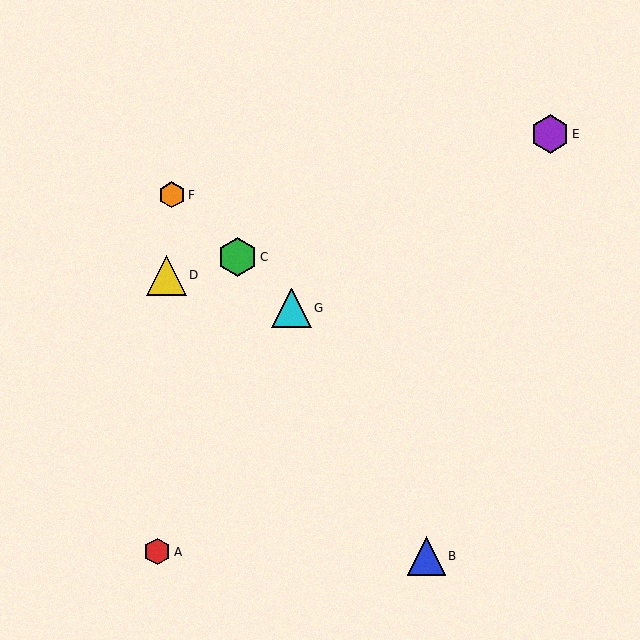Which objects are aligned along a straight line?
Objects C, F, G are aligned along a straight line.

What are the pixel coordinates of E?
Object E is at (550, 134).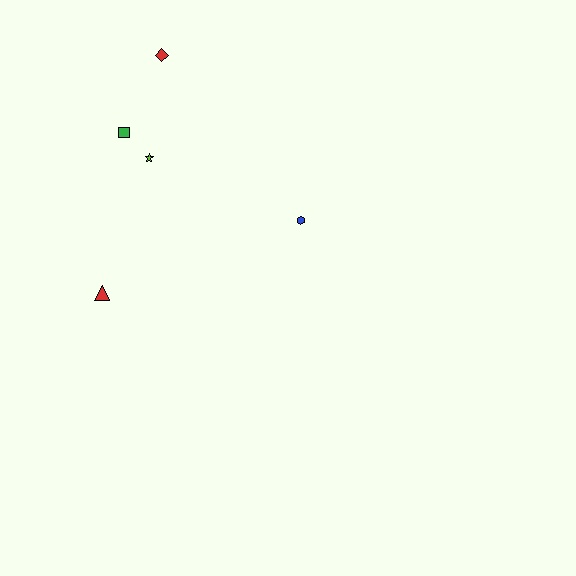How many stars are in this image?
There is 1 star.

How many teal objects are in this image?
There are no teal objects.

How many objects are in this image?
There are 5 objects.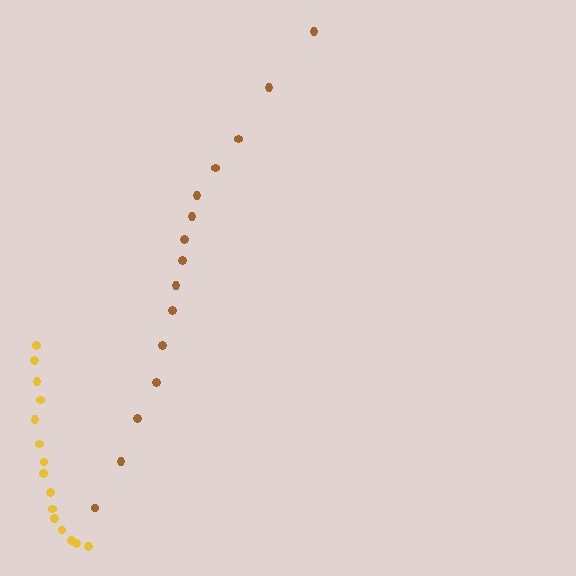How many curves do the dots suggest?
There are 2 distinct paths.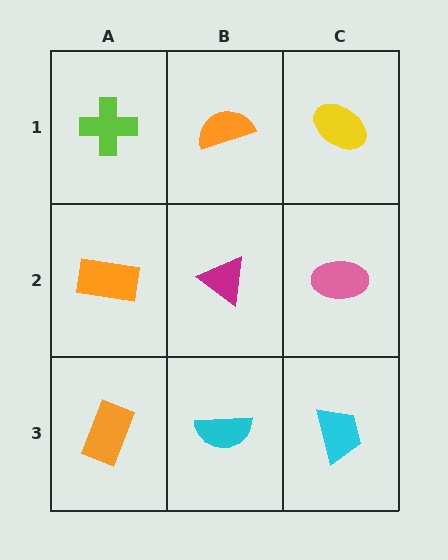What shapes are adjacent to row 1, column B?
A magenta triangle (row 2, column B), a lime cross (row 1, column A), a yellow ellipse (row 1, column C).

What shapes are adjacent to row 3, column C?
A pink ellipse (row 2, column C), a cyan semicircle (row 3, column B).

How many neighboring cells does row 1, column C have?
2.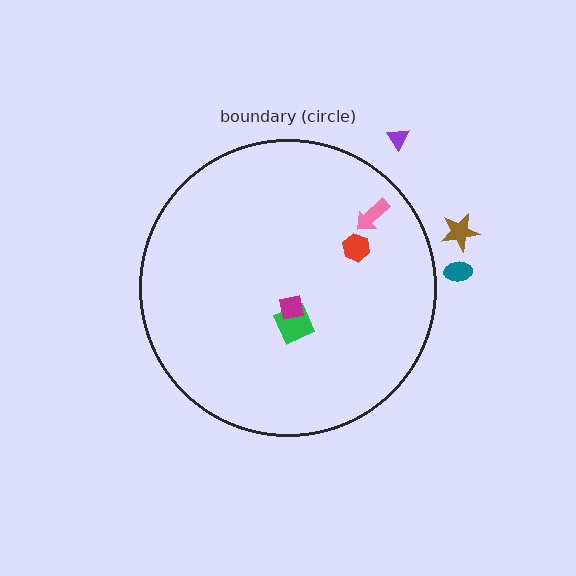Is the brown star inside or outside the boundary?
Outside.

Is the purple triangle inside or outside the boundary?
Outside.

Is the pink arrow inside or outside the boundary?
Inside.